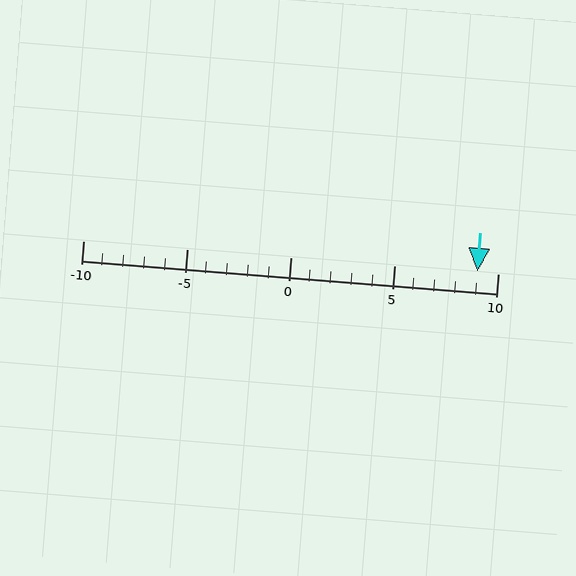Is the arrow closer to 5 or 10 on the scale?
The arrow is closer to 10.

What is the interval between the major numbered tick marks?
The major tick marks are spaced 5 units apart.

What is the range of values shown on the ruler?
The ruler shows values from -10 to 10.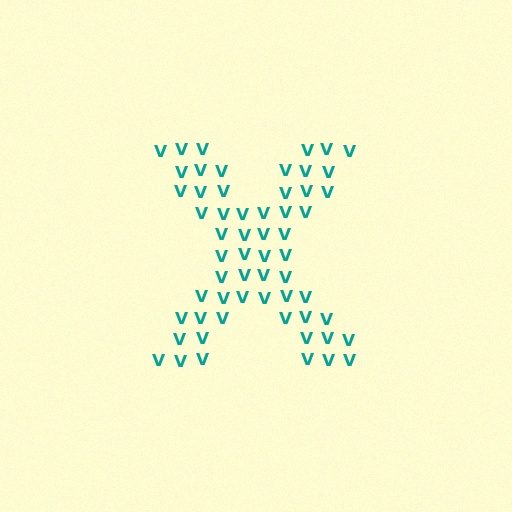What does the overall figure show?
The overall figure shows the letter X.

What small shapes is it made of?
It is made of small letter V's.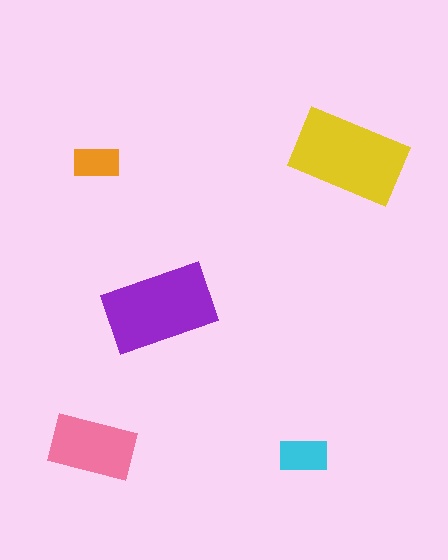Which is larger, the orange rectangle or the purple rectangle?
The purple one.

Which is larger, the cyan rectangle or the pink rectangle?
The pink one.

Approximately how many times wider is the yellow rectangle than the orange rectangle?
About 2.5 times wider.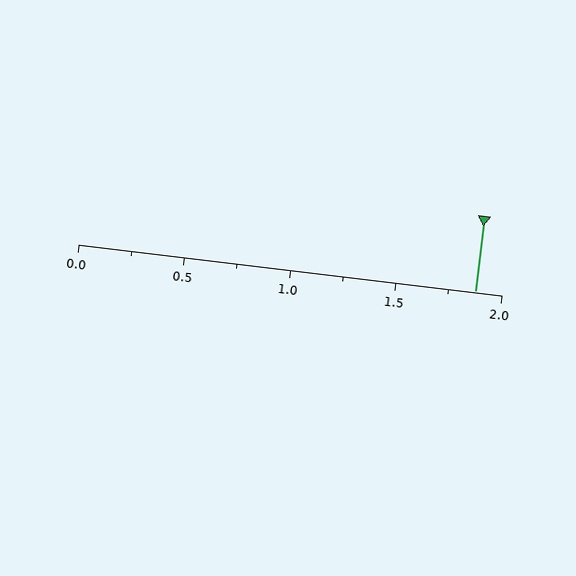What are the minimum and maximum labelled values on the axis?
The axis runs from 0.0 to 2.0.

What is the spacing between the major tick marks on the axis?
The major ticks are spaced 0.5 apart.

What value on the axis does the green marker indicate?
The marker indicates approximately 1.88.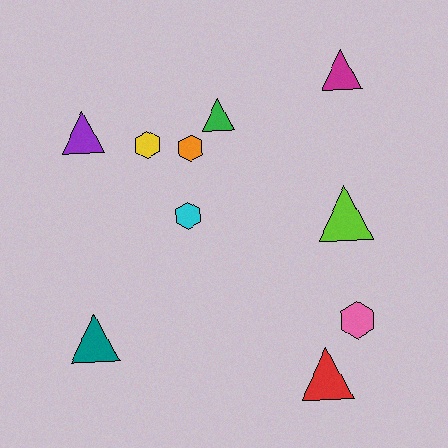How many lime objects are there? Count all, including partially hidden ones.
There is 1 lime object.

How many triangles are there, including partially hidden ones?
There are 6 triangles.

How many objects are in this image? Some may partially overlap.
There are 10 objects.